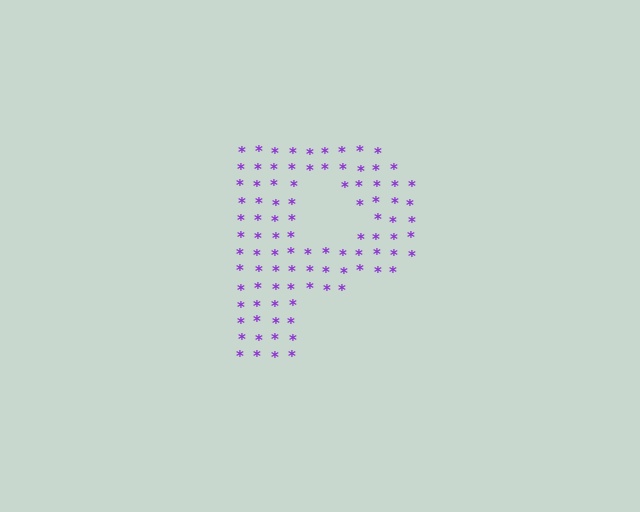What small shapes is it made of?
It is made of small asterisks.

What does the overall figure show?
The overall figure shows the letter P.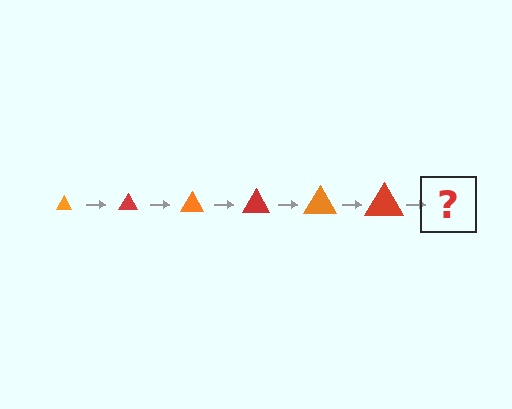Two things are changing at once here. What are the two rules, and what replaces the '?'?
The two rules are that the triangle grows larger each step and the color cycles through orange and red. The '?' should be an orange triangle, larger than the previous one.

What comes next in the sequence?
The next element should be an orange triangle, larger than the previous one.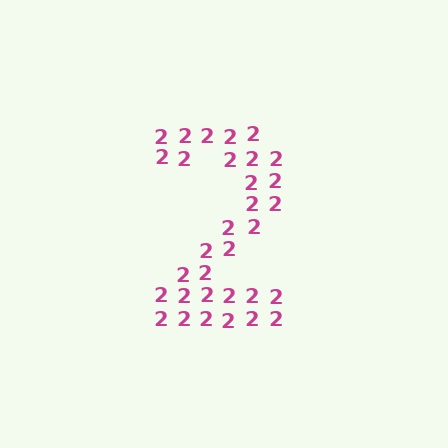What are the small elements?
The small elements are digit 2's.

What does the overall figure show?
The overall figure shows the digit 2.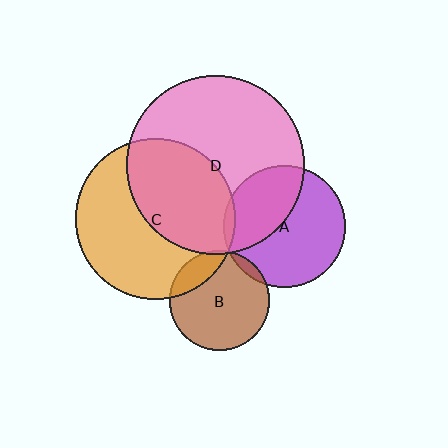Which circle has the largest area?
Circle D (pink).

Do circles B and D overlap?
Yes.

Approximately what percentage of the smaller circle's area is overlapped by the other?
Approximately 5%.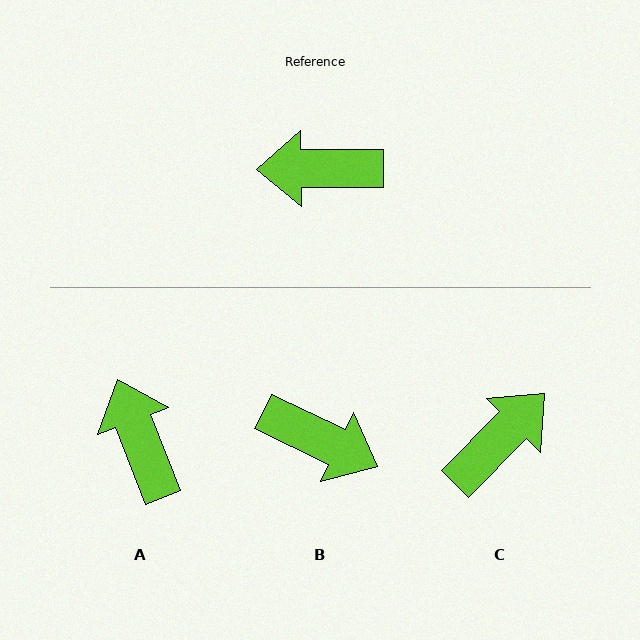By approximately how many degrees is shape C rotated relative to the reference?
Approximately 135 degrees clockwise.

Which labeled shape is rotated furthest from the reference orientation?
B, about 154 degrees away.